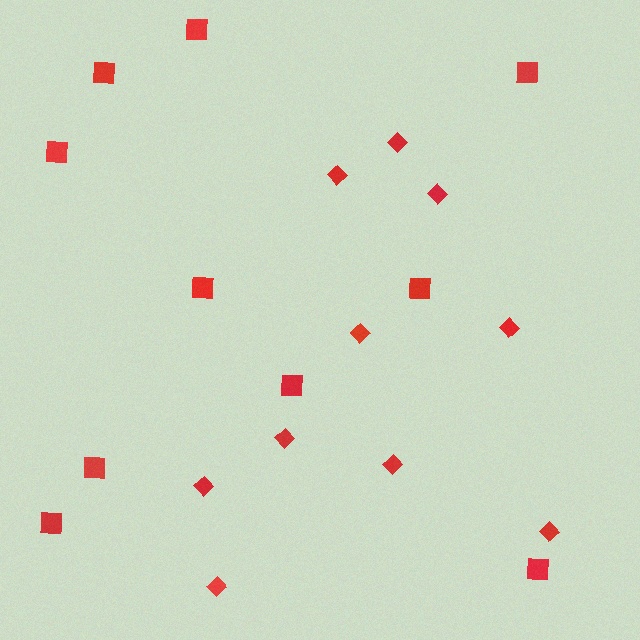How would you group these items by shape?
There are 2 groups: one group of squares (10) and one group of diamonds (10).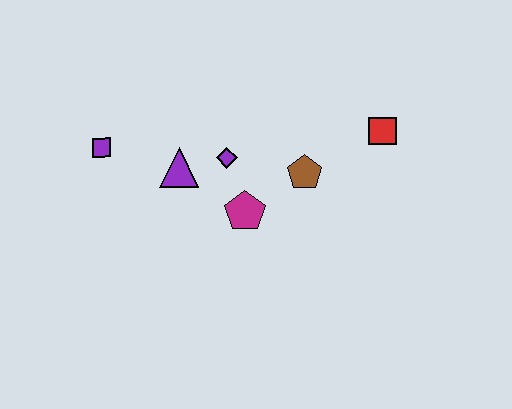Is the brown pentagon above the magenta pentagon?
Yes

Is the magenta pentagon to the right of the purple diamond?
Yes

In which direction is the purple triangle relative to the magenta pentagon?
The purple triangle is to the left of the magenta pentagon.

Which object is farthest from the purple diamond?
The red square is farthest from the purple diamond.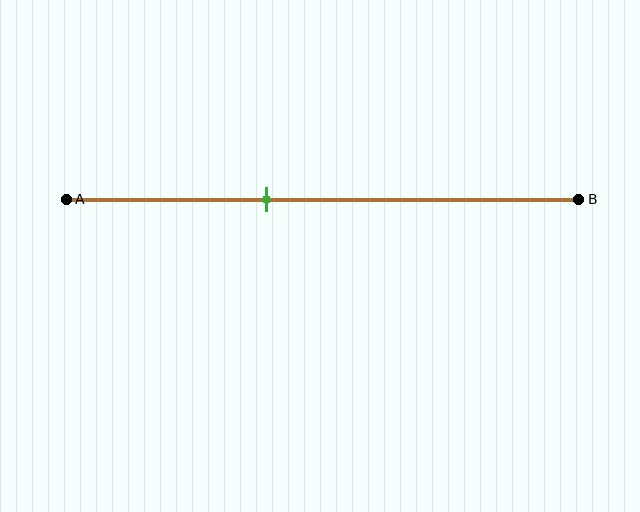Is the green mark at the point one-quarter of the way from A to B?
No, the mark is at about 40% from A, not at the 25% one-quarter point.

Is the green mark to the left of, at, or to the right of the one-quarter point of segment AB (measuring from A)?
The green mark is to the right of the one-quarter point of segment AB.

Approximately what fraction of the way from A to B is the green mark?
The green mark is approximately 40% of the way from A to B.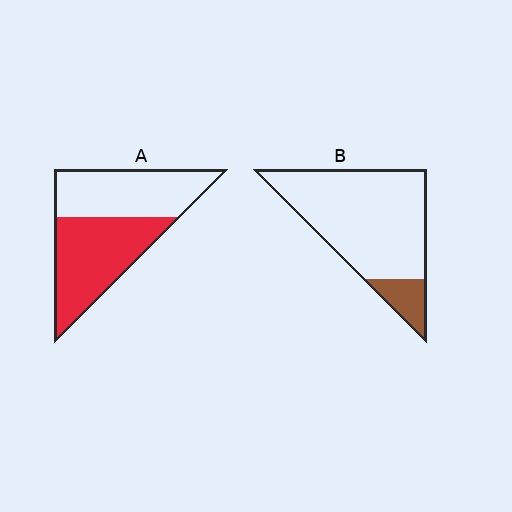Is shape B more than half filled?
No.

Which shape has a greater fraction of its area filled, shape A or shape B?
Shape A.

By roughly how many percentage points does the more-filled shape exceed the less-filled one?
By roughly 40 percentage points (A over B).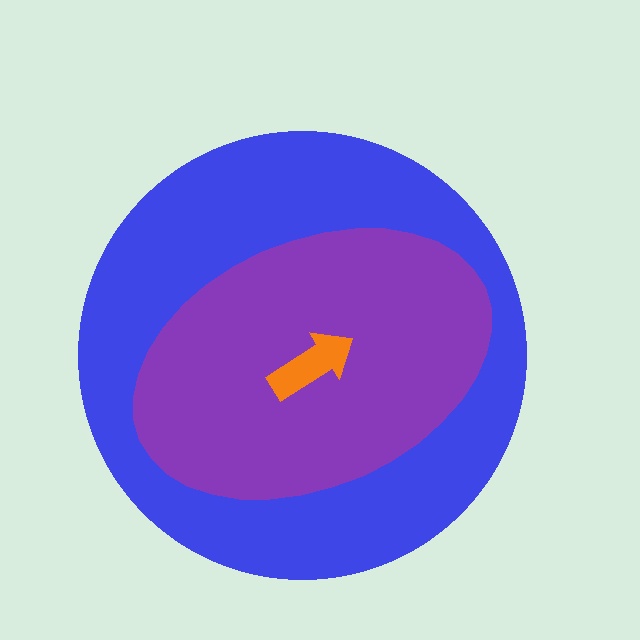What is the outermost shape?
The blue circle.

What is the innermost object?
The orange arrow.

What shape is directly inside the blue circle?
The purple ellipse.